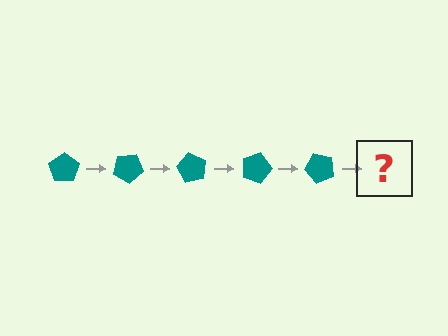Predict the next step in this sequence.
The next step is a teal pentagon rotated 150 degrees.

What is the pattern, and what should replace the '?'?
The pattern is that the pentagon rotates 30 degrees each step. The '?' should be a teal pentagon rotated 150 degrees.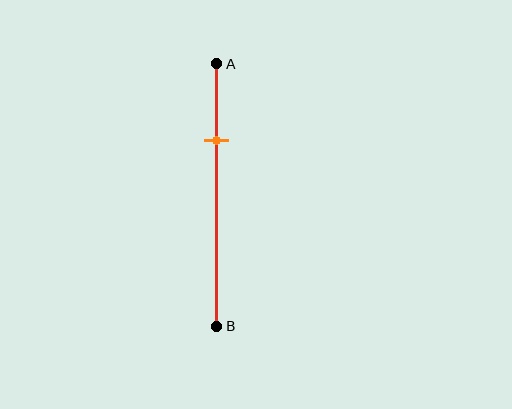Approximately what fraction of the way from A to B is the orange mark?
The orange mark is approximately 30% of the way from A to B.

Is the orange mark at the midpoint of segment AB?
No, the mark is at about 30% from A, not at the 50% midpoint.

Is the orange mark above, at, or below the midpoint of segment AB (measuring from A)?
The orange mark is above the midpoint of segment AB.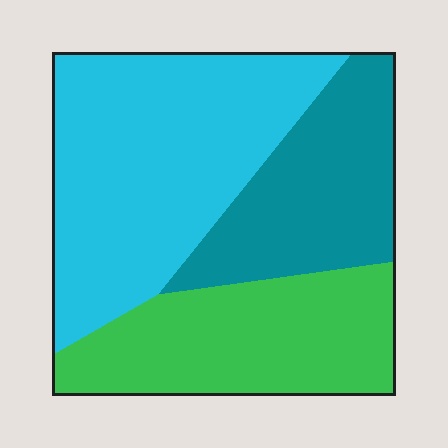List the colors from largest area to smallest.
From largest to smallest: cyan, green, teal.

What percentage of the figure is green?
Green covers around 30% of the figure.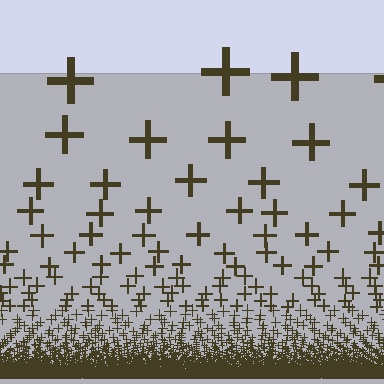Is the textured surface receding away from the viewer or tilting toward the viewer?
The surface appears to tilt toward the viewer. Texture elements get larger and sparser toward the top.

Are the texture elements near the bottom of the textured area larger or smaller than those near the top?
Smaller. The gradient is inverted — elements near the bottom are smaller and denser.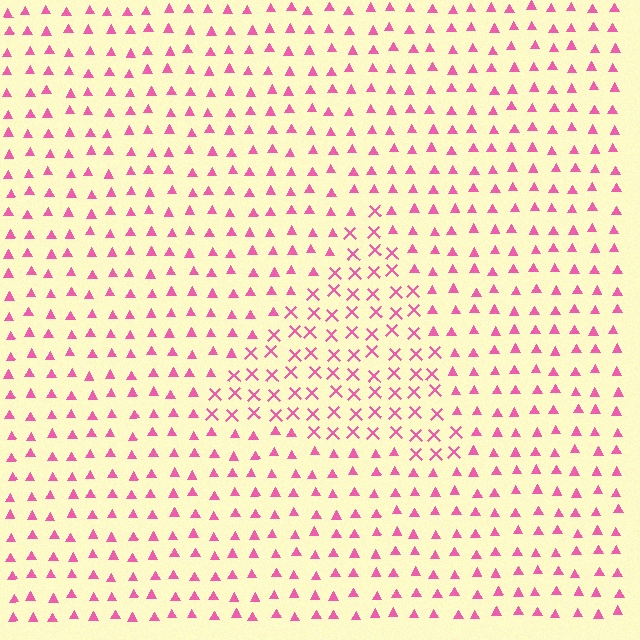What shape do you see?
I see a triangle.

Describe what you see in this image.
The image is filled with small pink elements arranged in a uniform grid. A triangle-shaped region contains X marks, while the surrounding area contains triangles. The boundary is defined purely by the change in element shape.